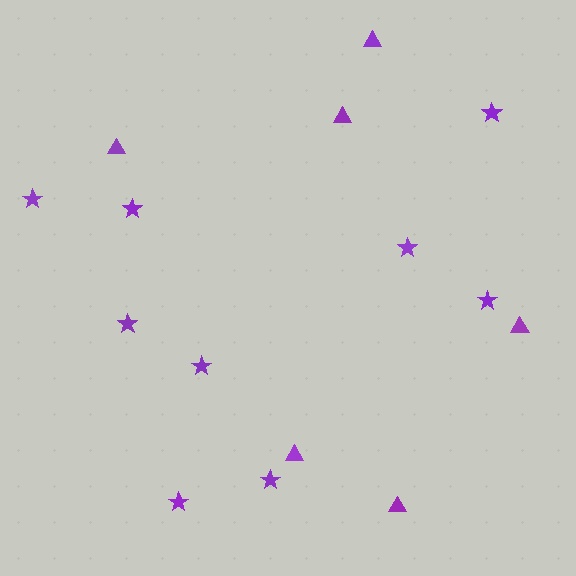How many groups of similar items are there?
There are 2 groups: one group of stars (9) and one group of triangles (6).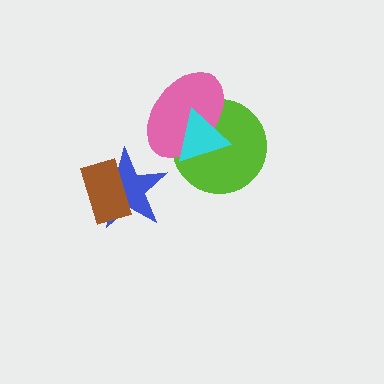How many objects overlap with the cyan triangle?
2 objects overlap with the cyan triangle.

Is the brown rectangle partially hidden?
No, no other shape covers it.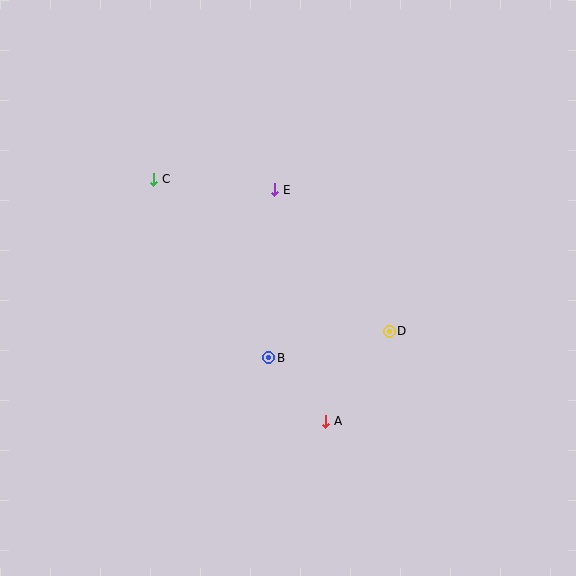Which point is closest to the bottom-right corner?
Point A is closest to the bottom-right corner.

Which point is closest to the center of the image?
Point B at (269, 358) is closest to the center.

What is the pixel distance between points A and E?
The distance between A and E is 237 pixels.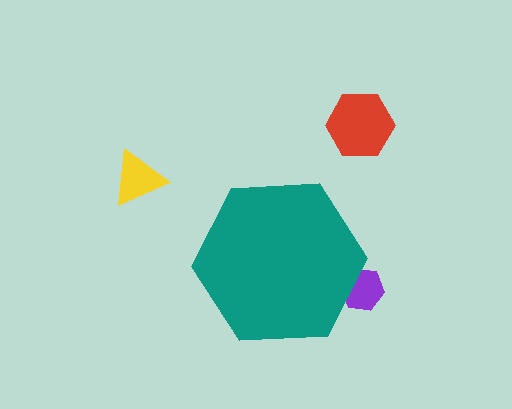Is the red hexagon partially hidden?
No, the red hexagon is fully visible.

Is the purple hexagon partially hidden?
Yes, the purple hexagon is partially hidden behind the teal hexagon.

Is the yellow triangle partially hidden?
No, the yellow triangle is fully visible.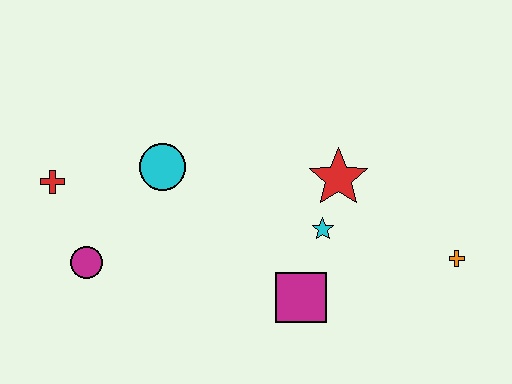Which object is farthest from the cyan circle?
The orange cross is farthest from the cyan circle.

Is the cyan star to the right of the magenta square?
Yes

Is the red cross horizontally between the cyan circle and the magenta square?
No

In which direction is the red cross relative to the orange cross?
The red cross is to the left of the orange cross.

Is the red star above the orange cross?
Yes